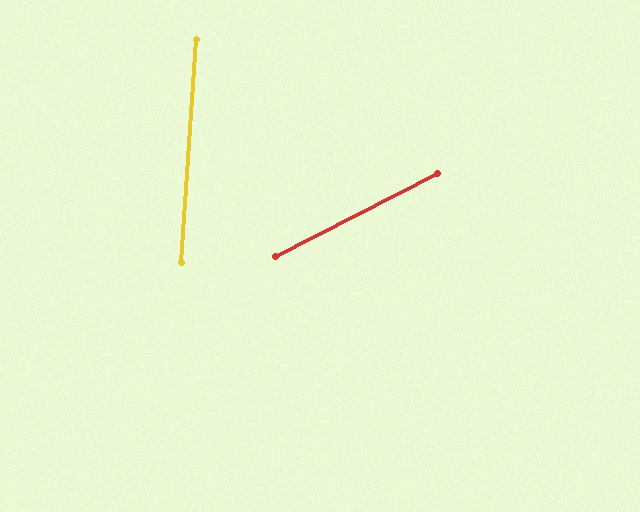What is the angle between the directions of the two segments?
Approximately 59 degrees.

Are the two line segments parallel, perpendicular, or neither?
Neither parallel nor perpendicular — they differ by about 59°.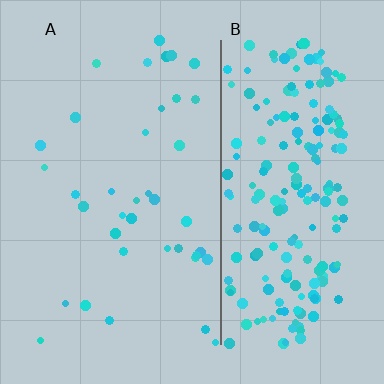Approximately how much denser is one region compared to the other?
Approximately 5.6× — region B over region A.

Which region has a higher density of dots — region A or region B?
B (the right).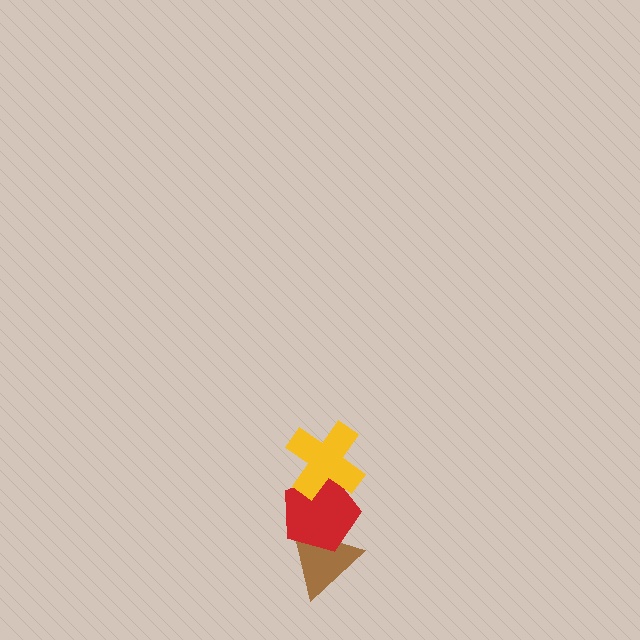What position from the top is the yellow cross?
The yellow cross is 1st from the top.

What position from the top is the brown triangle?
The brown triangle is 3rd from the top.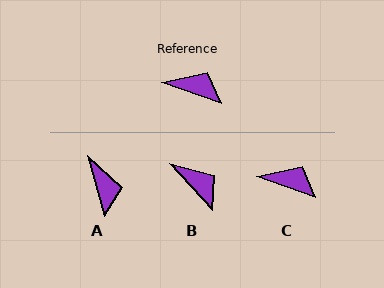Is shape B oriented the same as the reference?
No, it is off by about 28 degrees.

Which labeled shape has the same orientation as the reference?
C.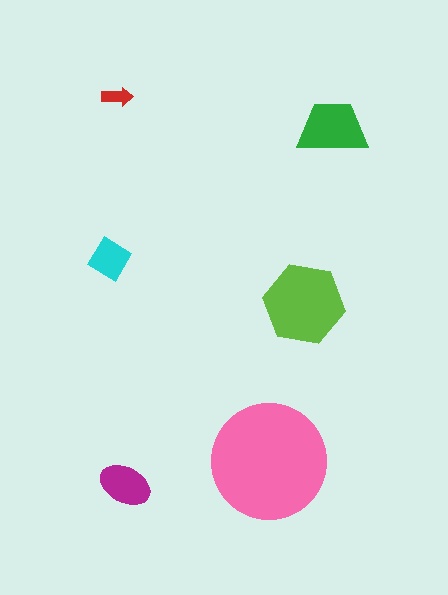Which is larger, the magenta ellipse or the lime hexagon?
The lime hexagon.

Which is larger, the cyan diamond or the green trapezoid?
The green trapezoid.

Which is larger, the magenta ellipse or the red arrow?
The magenta ellipse.